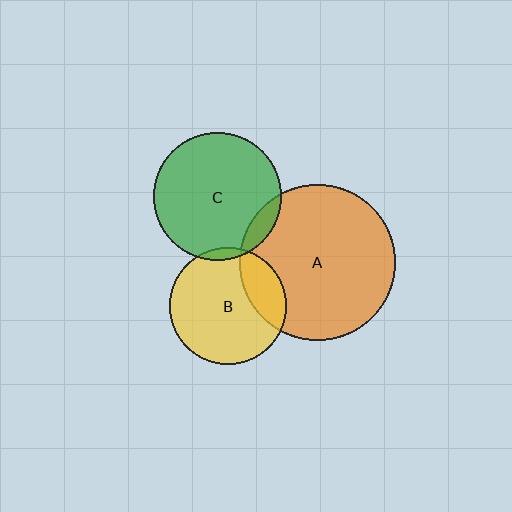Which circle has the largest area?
Circle A (orange).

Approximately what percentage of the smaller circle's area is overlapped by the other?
Approximately 5%.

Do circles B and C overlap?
Yes.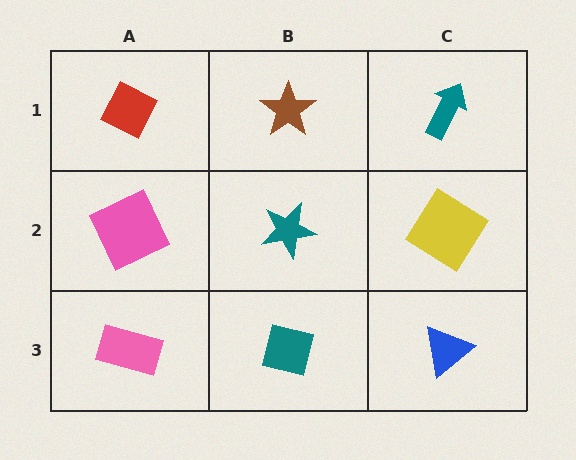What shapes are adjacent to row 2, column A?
A red diamond (row 1, column A), a pink rectangle (row 3, column A), a teal star (row 2, column B).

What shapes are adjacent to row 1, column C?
A yellow diamond (row 2, column C), a brown star (row 1, column B).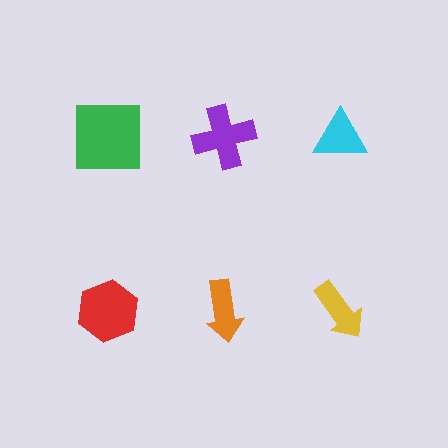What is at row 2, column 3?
A yellow arrow.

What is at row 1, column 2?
A purple cross.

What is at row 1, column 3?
A cyan triangle.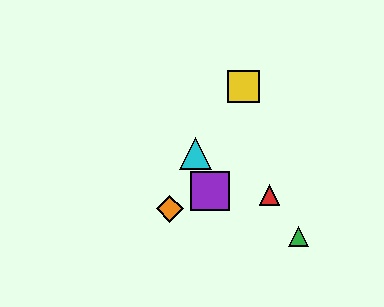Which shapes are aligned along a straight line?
The blue diamond, the purple square, the cyan triangle are aligned along a straight line.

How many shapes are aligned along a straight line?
3 shapes (the blue diamond, the purple square, the cyan triangle) are aligned along a straight line.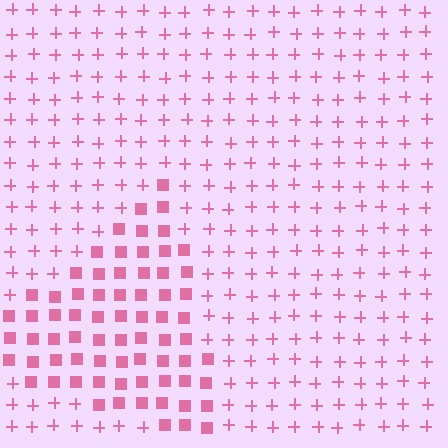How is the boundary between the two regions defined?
The boundary is defined by a change in element shape: squares inside vs. plus signs outside. All elements share the same color and spacing.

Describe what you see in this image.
The image is filled with small pink elements arranged in a uniform grid. A triangle-shaped region contains squares, while the surrounding area contains plus signs. The boundary is defined purely by the change in element shape.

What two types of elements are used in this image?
The image uses squares inside the triangle region and plus signs outside it.